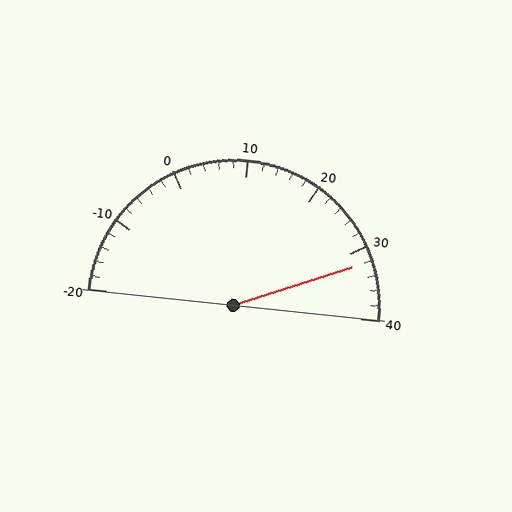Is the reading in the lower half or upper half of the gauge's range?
The reading is in the upper half of the range (-20 to 40).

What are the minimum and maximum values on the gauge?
The gauge ranges from -20 to 40.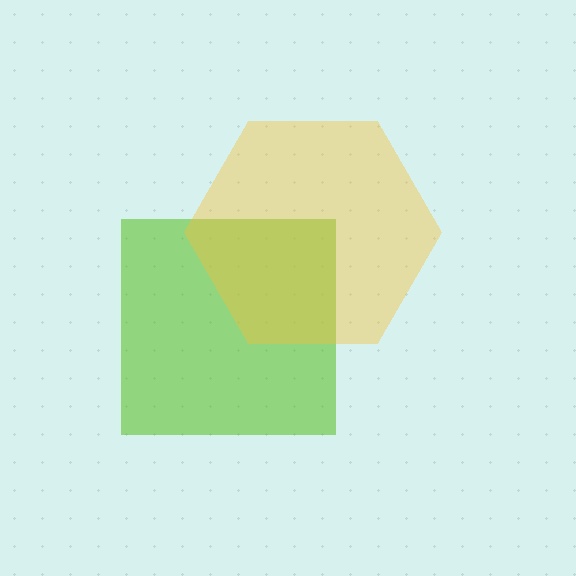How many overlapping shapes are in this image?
There are 2 overlapping shapes in the image.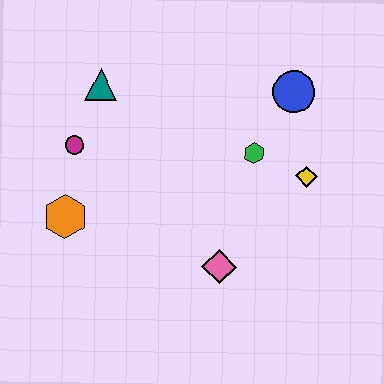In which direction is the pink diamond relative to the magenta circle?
The pink diamond is to the right of the magenta circle.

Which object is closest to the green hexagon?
The yellow diamond is closest to the green hexagon.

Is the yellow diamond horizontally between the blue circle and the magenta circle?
No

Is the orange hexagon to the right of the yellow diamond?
No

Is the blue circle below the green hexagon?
No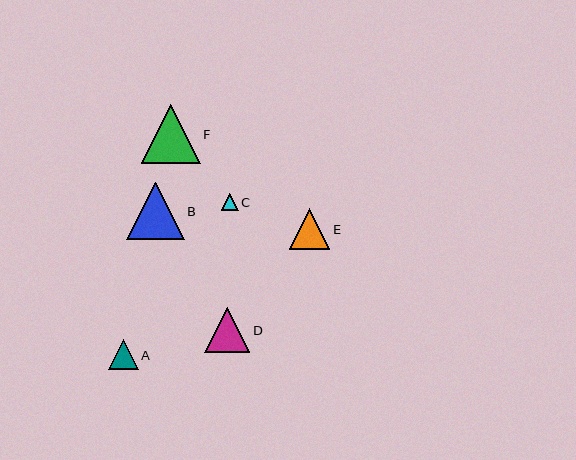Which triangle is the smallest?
Triangle C is the smallest with a size of approximately 17 pixels.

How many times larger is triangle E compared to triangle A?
Triangle E is approximately 1.3 times the size of triangle A.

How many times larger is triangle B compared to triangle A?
Triangle B is approximately 1.9 times the size of triangle A.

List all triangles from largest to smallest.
From largest to smallest: F, B, D, E, A, C.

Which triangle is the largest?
Triangle F is the largest with a size of approximately 58 pixels.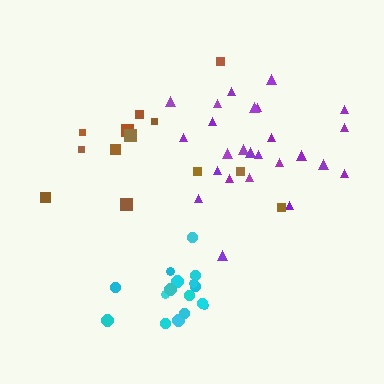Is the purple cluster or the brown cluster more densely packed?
Purple.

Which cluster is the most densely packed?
Cyan.